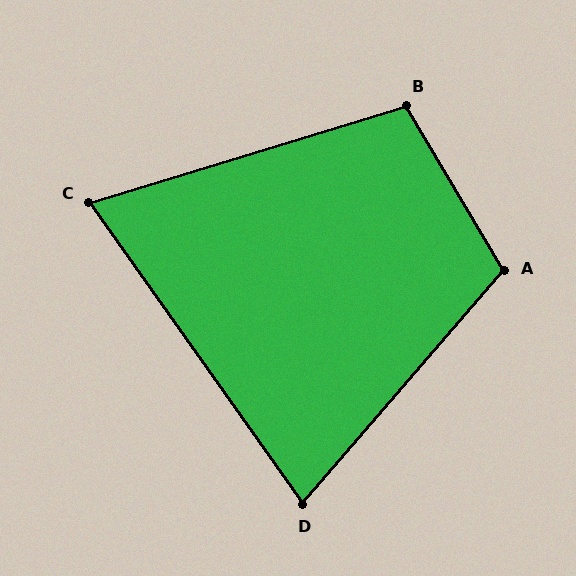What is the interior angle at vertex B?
Approximately 104 degrees (obtuse).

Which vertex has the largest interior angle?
A, at approximately 108 degrees.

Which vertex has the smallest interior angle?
C, at approximately 72 degrees.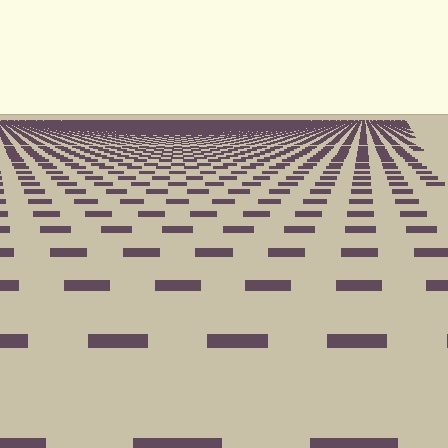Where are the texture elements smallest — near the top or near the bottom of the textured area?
Near the top.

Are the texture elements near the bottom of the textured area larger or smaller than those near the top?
Larger. Near the bottom, elements are closer to the viewer and appear at a bigger on-screen size.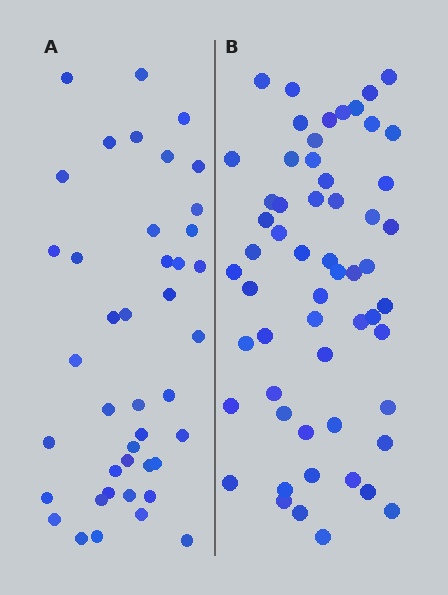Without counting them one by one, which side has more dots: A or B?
Region B (the right region) has more dots.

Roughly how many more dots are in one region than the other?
Region B has approximately 15 more dots than region A.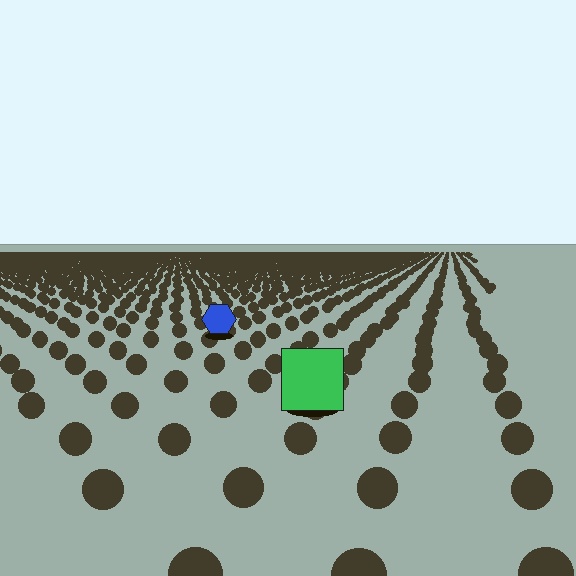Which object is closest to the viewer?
The green square is closest. The texture marks near it are larger and more spread out.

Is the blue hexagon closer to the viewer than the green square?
No. The green square is closer — you can tell from the texture gradient: the ground texture is coarser near it.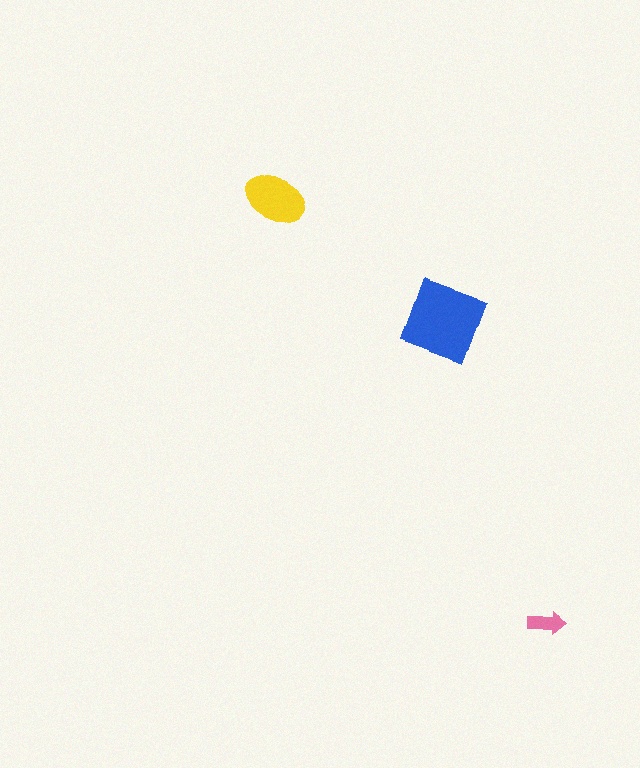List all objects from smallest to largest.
The pink arrow, the yellow ellipse, the blue diamond.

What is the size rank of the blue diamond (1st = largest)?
1st.